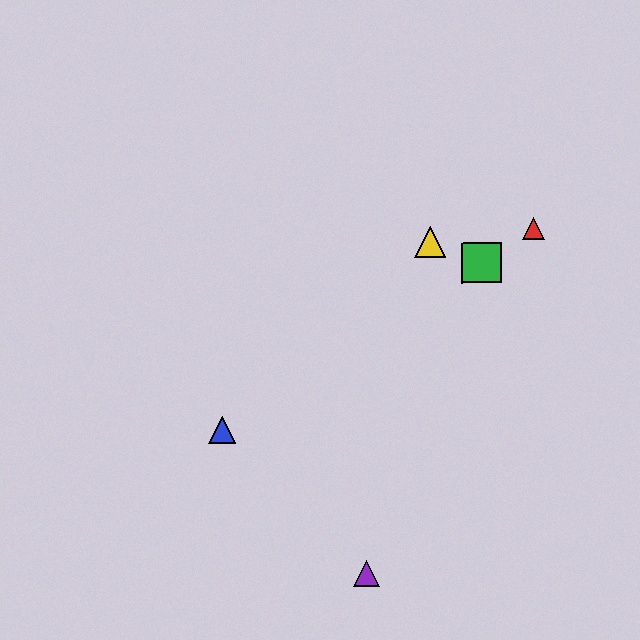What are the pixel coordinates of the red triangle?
The red triangle is at (533, 229).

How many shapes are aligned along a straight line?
3 shapes (the red triangle, the blue triangle, the green square) are aligned along a straight line.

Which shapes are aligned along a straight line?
The red triangle, the blue triangle, the green square are aligned along a straight line.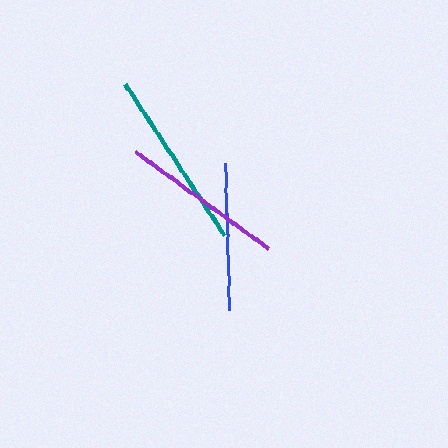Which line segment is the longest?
The teal line is the longest at approximately 181 pixels.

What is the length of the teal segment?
The teal segment is approximately 181 pixels long.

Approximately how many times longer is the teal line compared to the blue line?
The teal line is approximately 1.2 times the length of the blue line.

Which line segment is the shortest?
The blue line is the shortest at approximately 147 pixels.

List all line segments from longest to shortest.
From longest to shortest: teal, purple, blue.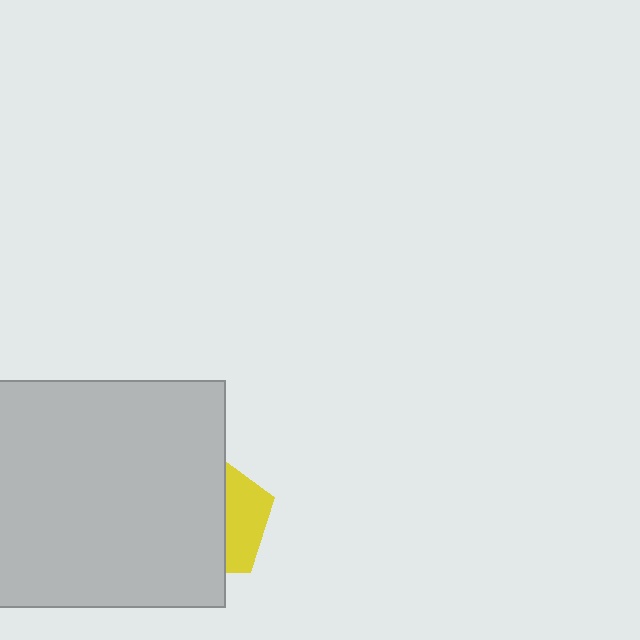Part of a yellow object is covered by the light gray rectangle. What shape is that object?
It is a pentagon.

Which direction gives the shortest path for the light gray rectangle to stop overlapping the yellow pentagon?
Moving left gives the shortest separation.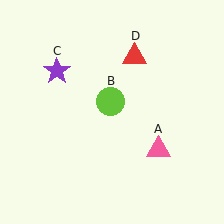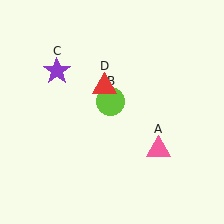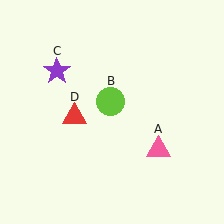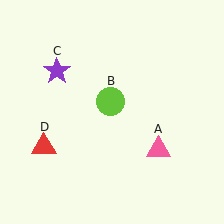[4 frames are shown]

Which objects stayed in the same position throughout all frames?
Pink triangle (object A) and lime circle (object B) and purple star (object C) remained stationary.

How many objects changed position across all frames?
1 object changed position: red triangle (object D).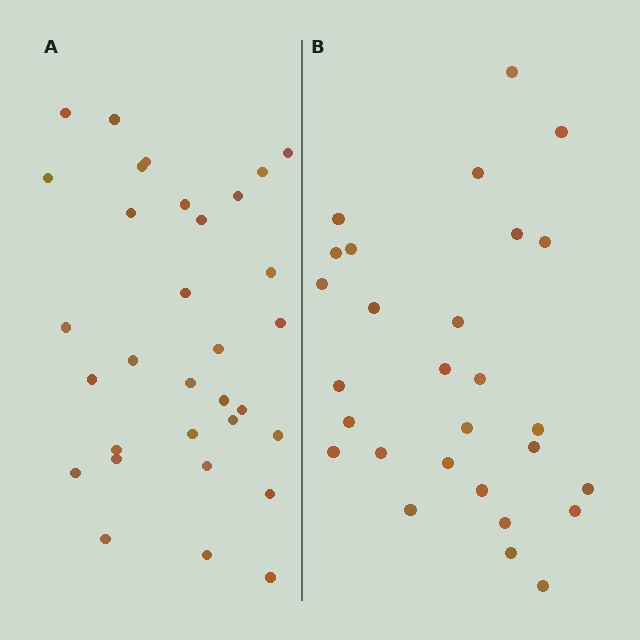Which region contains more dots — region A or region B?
Region A (the left region) has more dots.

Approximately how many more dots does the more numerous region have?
Region A has about 4 more dots than region B.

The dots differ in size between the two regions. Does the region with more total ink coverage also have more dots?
No. Region B has more total ink coverage because its dots are larger, but region A actually contains more individual dots. Total area can be misleading — the number of items is what matters here.